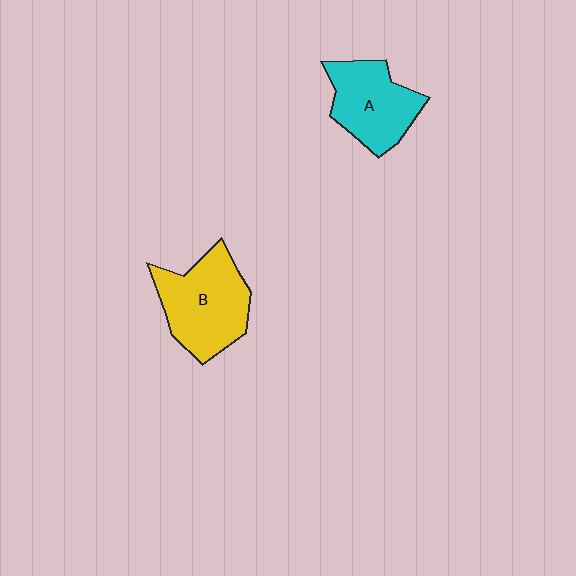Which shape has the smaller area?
Shape A (cyan).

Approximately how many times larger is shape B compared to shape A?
Approximately 1.2 times.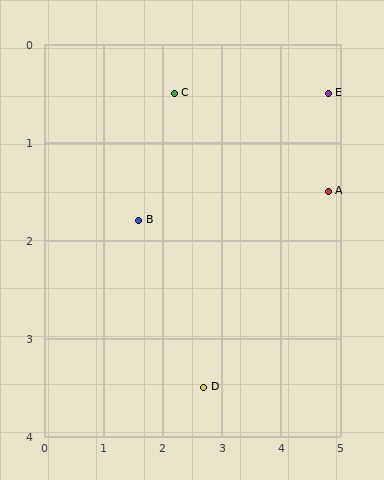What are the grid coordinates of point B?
Point B is at approximately (1.6, 1.8).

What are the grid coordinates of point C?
Point C is at approximately (2.2, 0.5).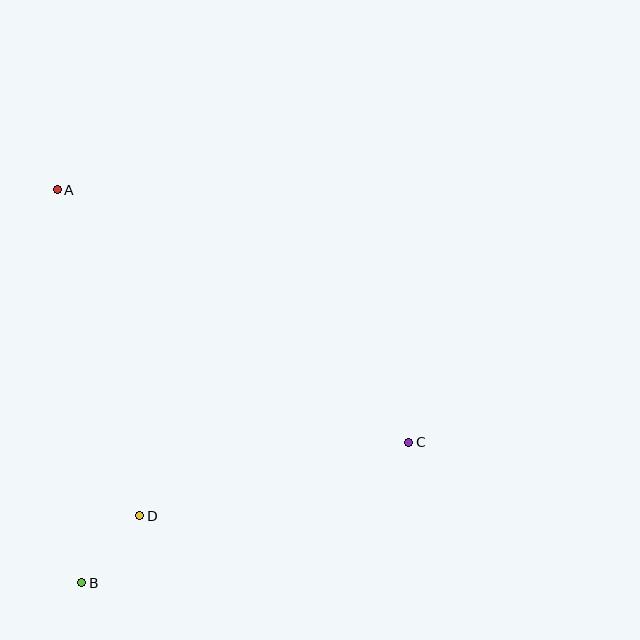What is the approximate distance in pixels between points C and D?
The distance between C and D is approximately 279 pixels.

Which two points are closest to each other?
Points B and D are closest to each other.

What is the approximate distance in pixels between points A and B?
The distance between A and B is approximately 394 pixels.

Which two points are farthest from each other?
Points A and C are farthest from each other.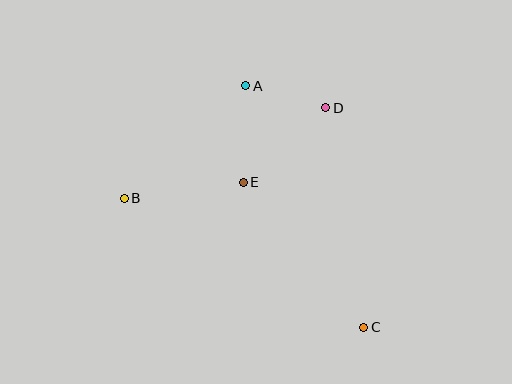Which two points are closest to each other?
Points A and D are closest to each other.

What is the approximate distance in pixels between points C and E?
The distance between C and E is approximately 188 pixels.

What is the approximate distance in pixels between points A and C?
The distance between A and C is approximately 268 pixels.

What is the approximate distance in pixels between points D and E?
The distance between D and E is approximately 111 pixels.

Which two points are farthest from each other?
Points B and C are farthest from each other.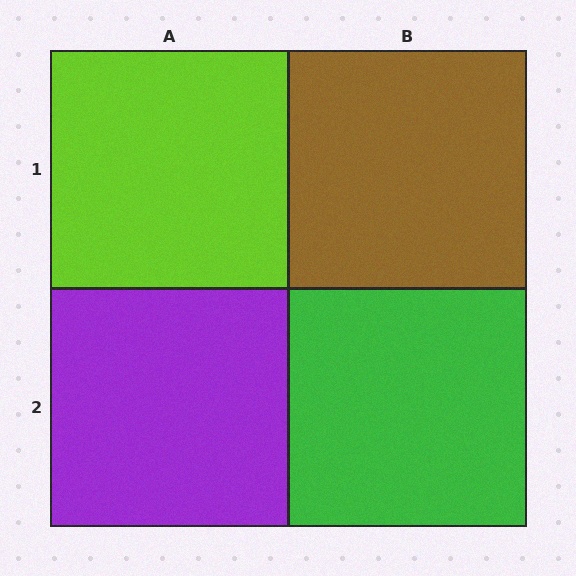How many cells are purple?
1 cell is purple.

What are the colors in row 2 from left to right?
Purple, green.